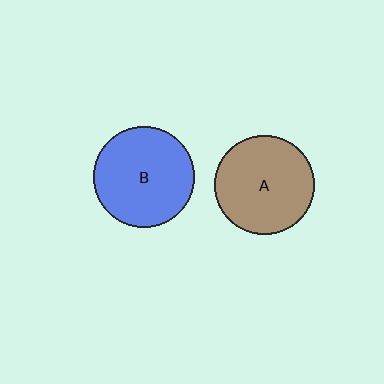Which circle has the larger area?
Circle B (blue).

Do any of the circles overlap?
No, none of the circles overlap.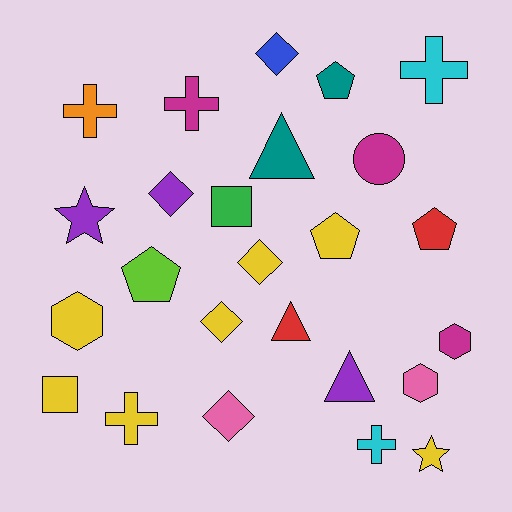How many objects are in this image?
There are 25 objects.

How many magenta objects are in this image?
There are 3 magenta objects.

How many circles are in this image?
There is 1 circle.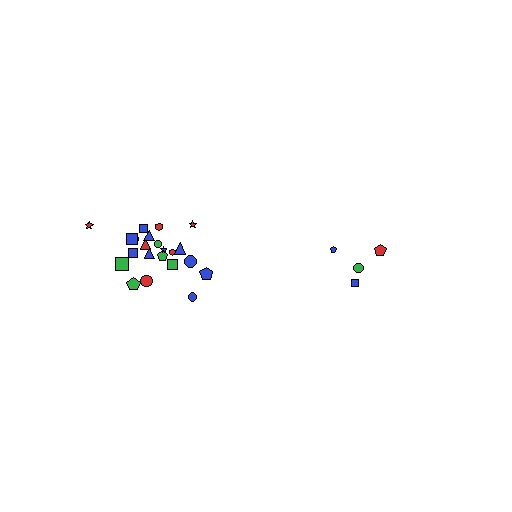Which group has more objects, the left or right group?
The left group.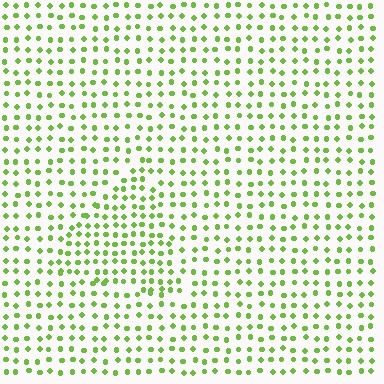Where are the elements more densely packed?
The elements are more densely packed inside the triangle boundary.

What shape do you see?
I see a triangle.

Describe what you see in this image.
The image contains small lime elements arranged at two different densities. A triangle-shaped region is visible where the elements are more densely packed than the surrounding area.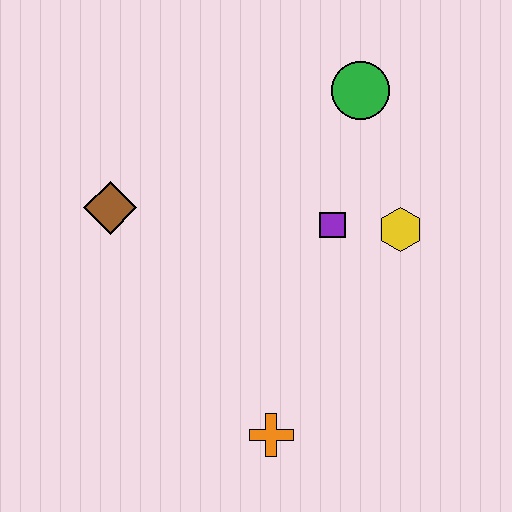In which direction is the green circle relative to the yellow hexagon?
The green circle is above the yellow hexagon.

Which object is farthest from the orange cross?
The green circle is farthest from the orange cross.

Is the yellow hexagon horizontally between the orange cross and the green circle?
No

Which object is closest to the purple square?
The yellow hexagon is closest to the purple square.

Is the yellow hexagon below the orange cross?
No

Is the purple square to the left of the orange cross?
No